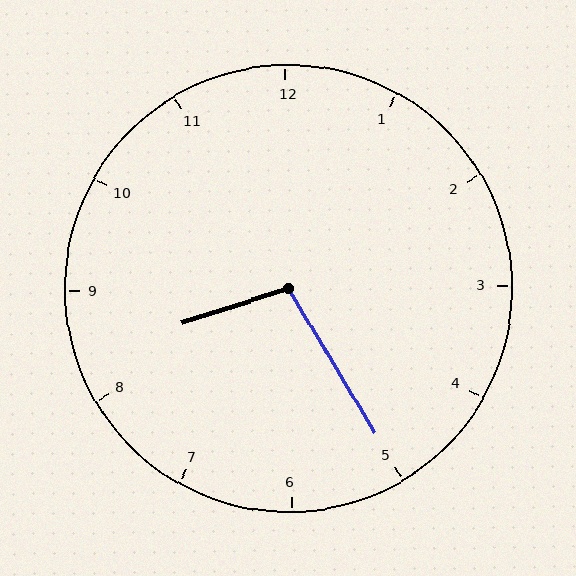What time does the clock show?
8:25.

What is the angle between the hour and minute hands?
Approximately 102 degrees.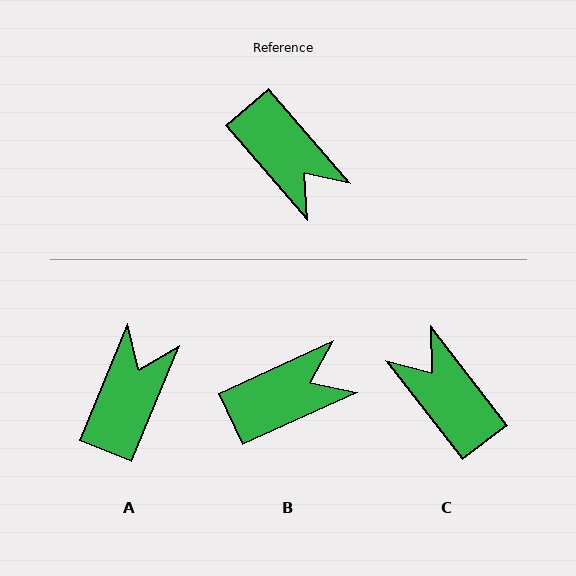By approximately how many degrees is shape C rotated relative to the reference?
Approximately 177 degrees counter-clockwise.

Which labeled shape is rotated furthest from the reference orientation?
C, about 177 degrees away.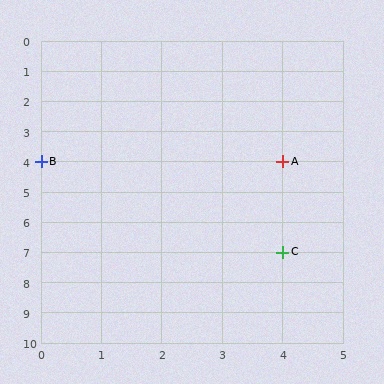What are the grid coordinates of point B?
Point B is at grid coordinates (0, 4).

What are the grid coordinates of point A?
Point A is at grid coordinates (4, 4).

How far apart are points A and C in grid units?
Points A and C are 3 rows apart.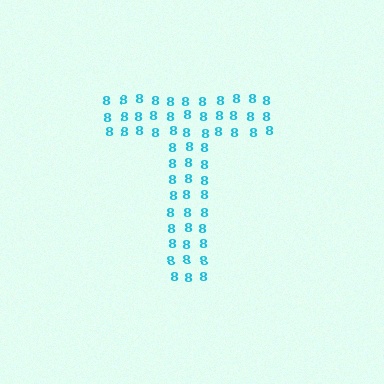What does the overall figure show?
The overall figure shows the letter T.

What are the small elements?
The small elements are digit 8's.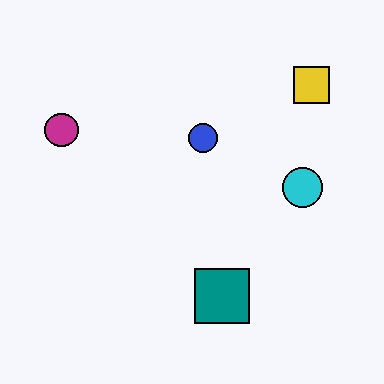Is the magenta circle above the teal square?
Yes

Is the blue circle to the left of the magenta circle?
No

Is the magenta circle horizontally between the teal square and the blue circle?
No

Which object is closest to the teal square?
The cyan circle is closest to the teal square.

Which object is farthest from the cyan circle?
The magenta circle is farthest from the cyan circle.